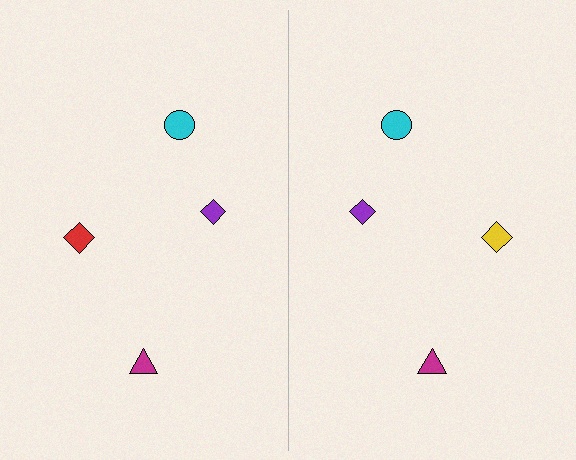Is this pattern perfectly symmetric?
No, the pattern is not perfectly symmetric. The yellow diamond on the right side breaks the symmetry — its mirror counterpart is red.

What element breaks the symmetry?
The yellow diamond on the right side breaks the symmetry — its mirror counterpart is red.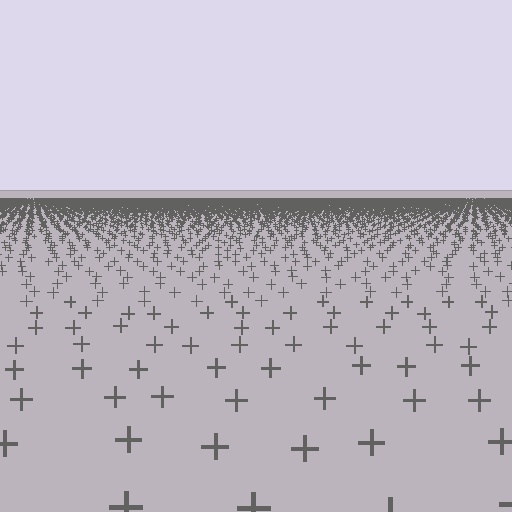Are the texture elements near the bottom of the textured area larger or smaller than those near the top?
Larger. Near the bottom, elements are closer to the viewer and appear at a bigger on-screen size.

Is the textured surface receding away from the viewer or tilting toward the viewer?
The surface is receding away from the viewer. Texture elements get smaller and denser toward the top.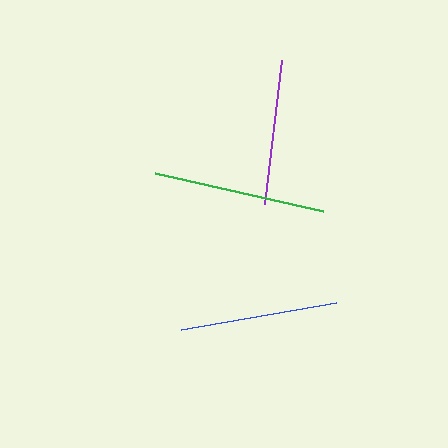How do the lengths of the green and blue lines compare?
The green and blue lines are approximately the same length.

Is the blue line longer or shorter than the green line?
The green line is longer than the blue line.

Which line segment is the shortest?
The purple line is the shortest at approximately 145 pixels.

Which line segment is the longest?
The green line is the longest at approximately 173 pixels.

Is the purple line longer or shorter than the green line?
The green line is longer than the purple line.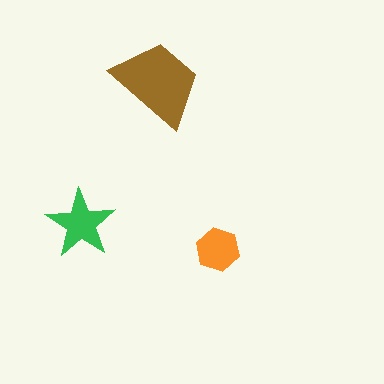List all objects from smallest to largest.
The orange hexagon, the green star, the brown trapezoid.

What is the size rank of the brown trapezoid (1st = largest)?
1st.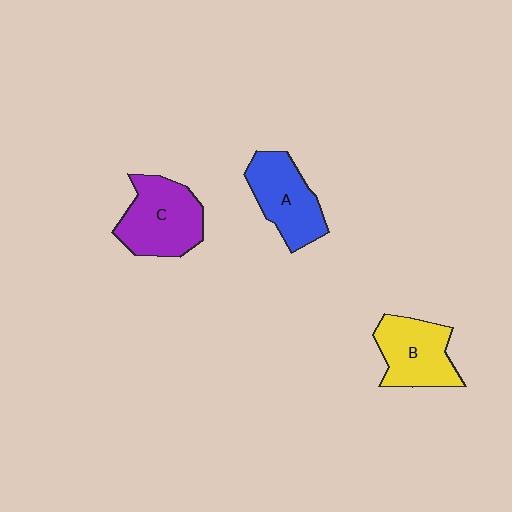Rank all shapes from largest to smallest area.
From largest to smallest: C (purple), A (blue), B (yellow).